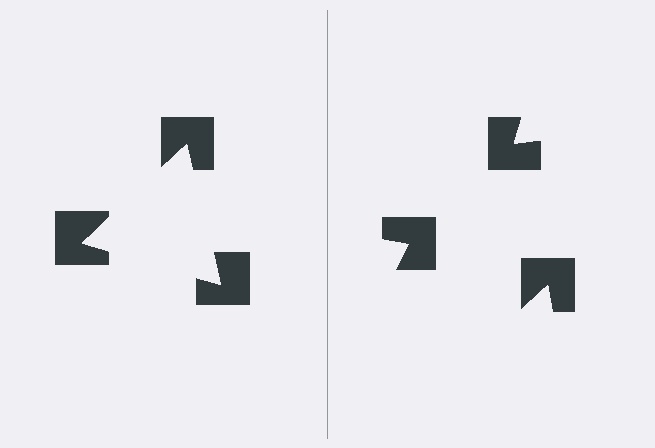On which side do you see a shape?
An illusory triangle appears on the left side. On the right side the wedge cuts are rotated, so no coherent shape forms.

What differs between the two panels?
The notched squares are positioned identically on both sides; only the wedge orientations differ. On the left they align to a triangle; on the right they are misaligned.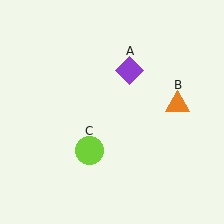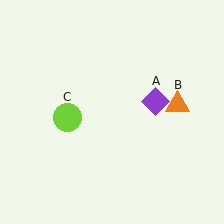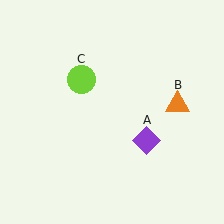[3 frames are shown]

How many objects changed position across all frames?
2 objects changed position: purple diamond (object A), lime circle (object C).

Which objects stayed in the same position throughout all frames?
Orange triangle (object B) remained stationary.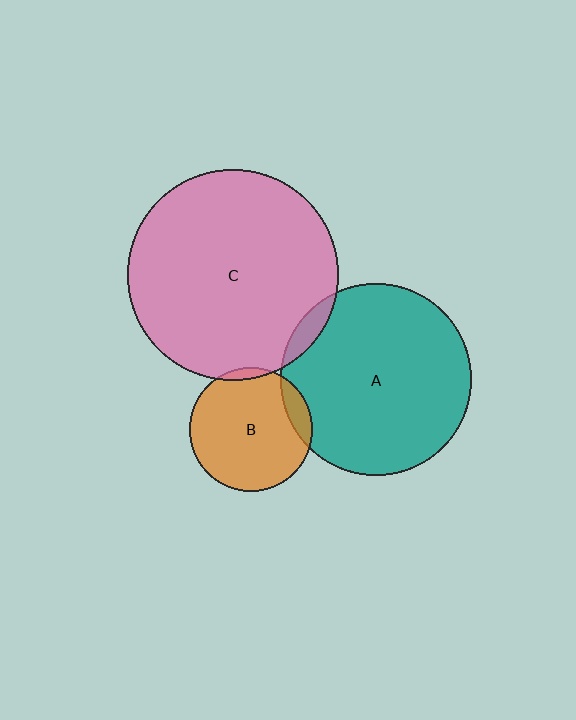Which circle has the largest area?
Circle C (pink).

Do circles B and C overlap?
Yes.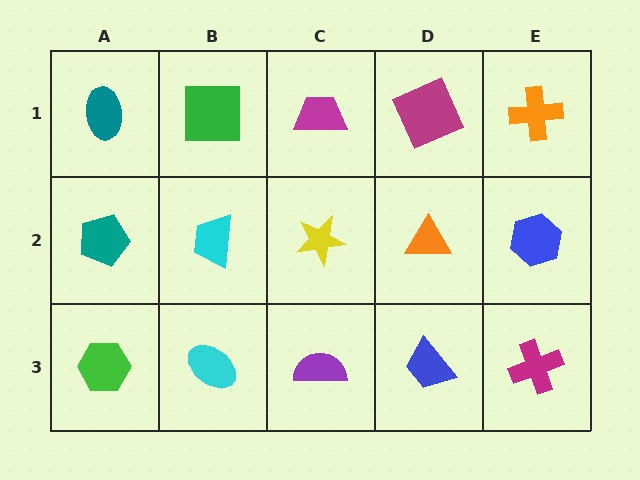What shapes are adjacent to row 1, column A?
A teal pentagon (row 2, column A), a green square (row 1, column B).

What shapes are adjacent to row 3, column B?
A cyan trapezoid (row 2, column B), a green hexagon (row 3, column A), a purple semicircle (row 3, column C).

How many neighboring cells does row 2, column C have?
4.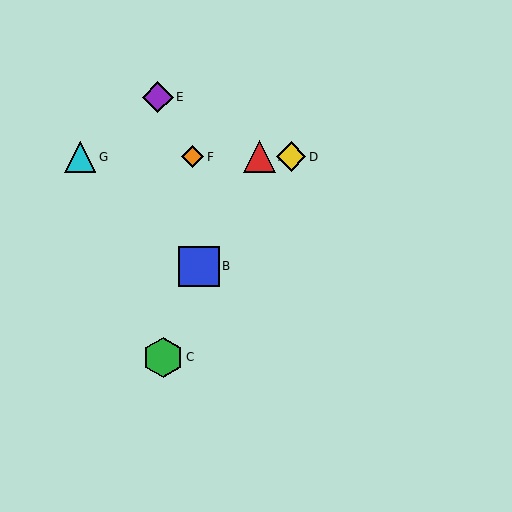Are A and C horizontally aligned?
No, A is at y≈157 and C is at y≈357.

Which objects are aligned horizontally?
Objects A, D, F, G are aligned horizontally.